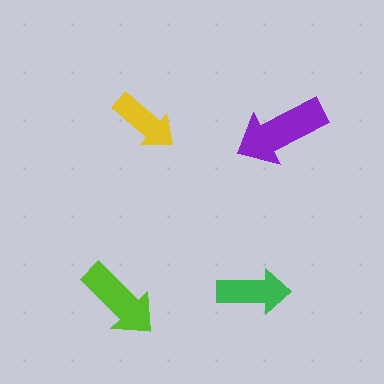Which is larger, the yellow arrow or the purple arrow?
The purple one.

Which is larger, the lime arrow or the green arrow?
The lime one.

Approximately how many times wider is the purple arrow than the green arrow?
About 1.5 times wider.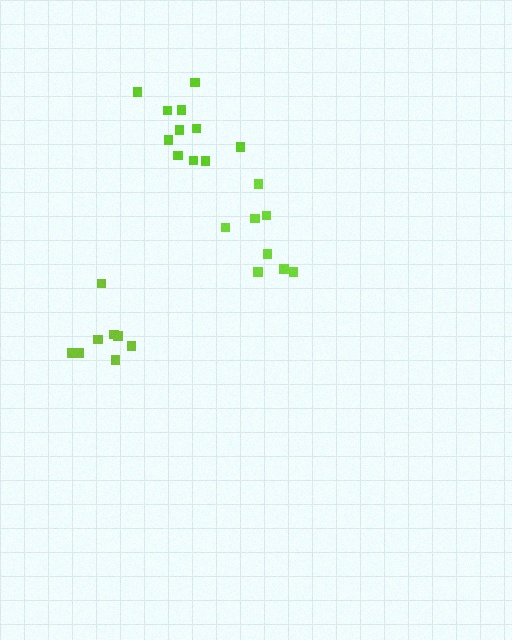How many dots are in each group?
Group 1: 8 dots, Group 2: 11 dots, Group 3: 8 dots (27 total).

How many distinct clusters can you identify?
There are 3 distinct clusters.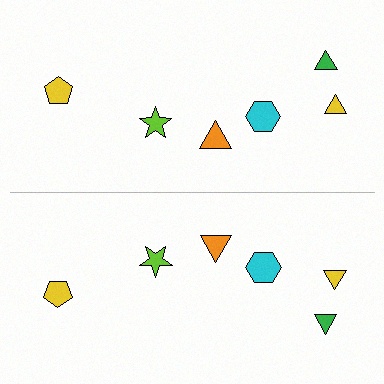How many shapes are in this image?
There are 12 shapes in this image.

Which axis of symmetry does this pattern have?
The pattern has a horizontal axis of symmetry running through the center of the image.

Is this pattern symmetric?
Yes, this pattern has bilateral (reflection) symmetry.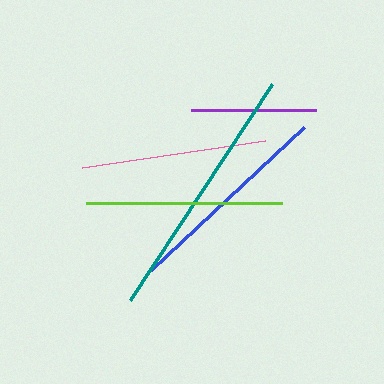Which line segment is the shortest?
The purple line is the shortest at approximately 125 pixels.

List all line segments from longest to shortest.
From longest to shortest: teal, blue, lime, pink, purple.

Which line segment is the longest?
The teal line is the longest at approximately 258 pixels.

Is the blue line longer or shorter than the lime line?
The blue line is longer than the lime line.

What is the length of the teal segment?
The teal segment is approximately 258 pixels long.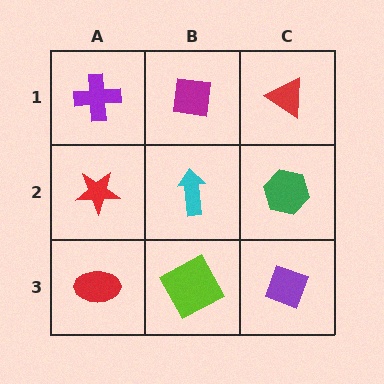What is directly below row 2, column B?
A lime square.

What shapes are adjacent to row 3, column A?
A red star (row 2, column A), a lime square (row 3, column B).